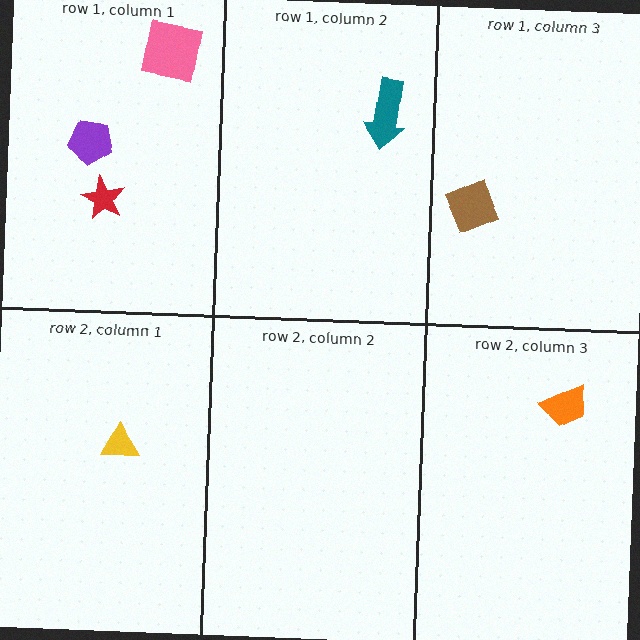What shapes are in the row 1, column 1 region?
The purple pentagon, the pink square, the red star.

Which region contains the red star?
The row 1, column 1 region.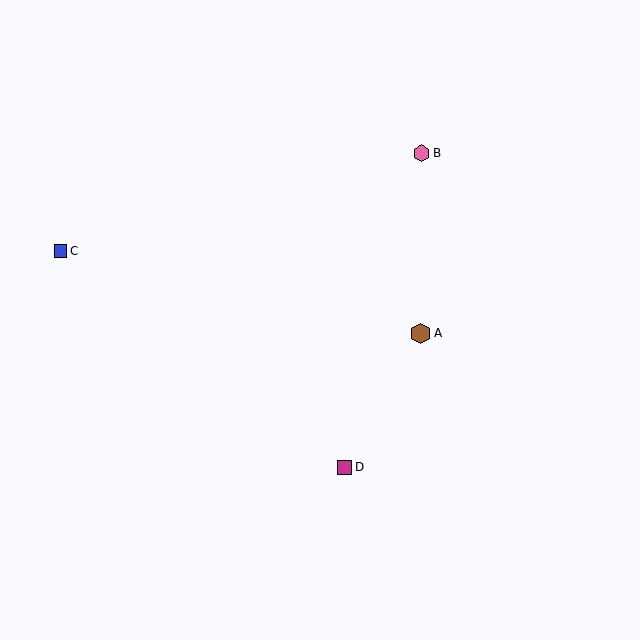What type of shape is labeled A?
Shape A is a brown hexagon.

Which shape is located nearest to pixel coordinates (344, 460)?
The magenta square (labeled D) at (345, 467) is nearest to that location.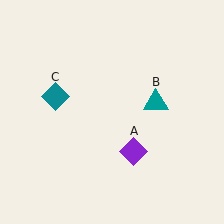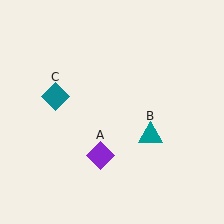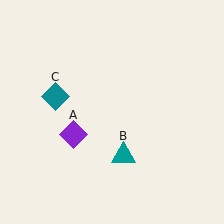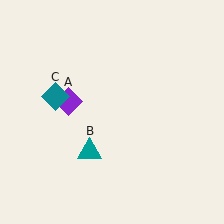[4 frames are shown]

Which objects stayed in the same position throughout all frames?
Teal diamond (object C) remained stationary.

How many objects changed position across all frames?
2 objects changed position: purple diamond (object A), teal triangle (object B).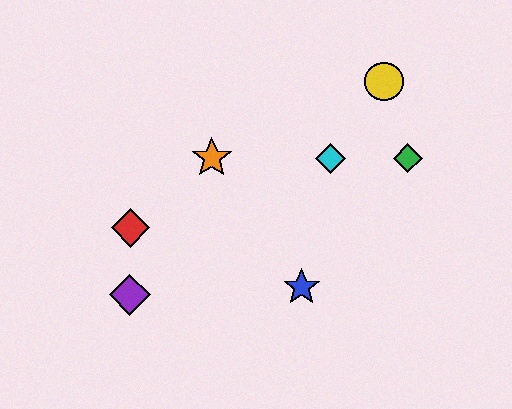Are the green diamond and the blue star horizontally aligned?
No, the green diamond is at y≈158 and the blue star is at y≈287.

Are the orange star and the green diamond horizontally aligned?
Yes, both are at y≈158.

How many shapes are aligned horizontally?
3 shapes (the green diamond, the orange star, the cyan diamond) are aligned horizontally.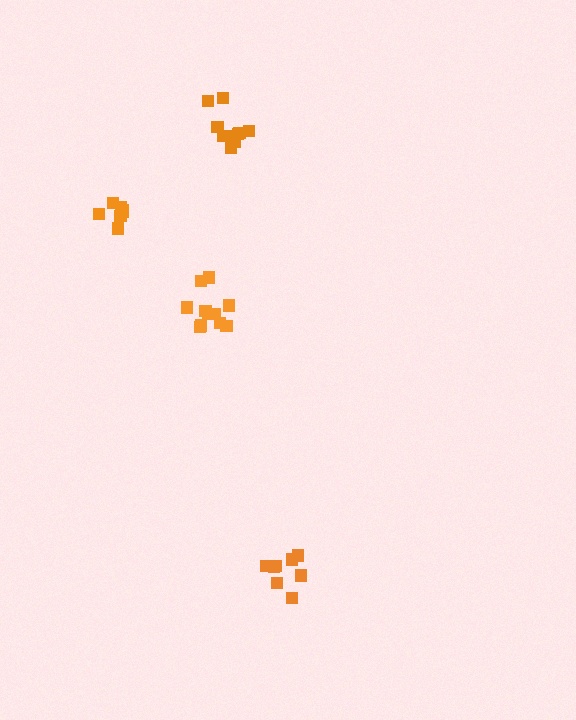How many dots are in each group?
Group 1: 7 dots, Group 2: 8 dots, Group 3: 10 dots, Group 4: 11 dots (36 total).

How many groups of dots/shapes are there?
There are 4 groups.